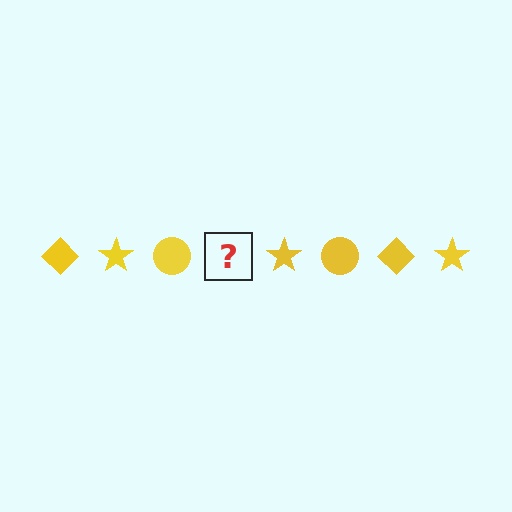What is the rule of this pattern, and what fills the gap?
The rule is that the pattern cycles through diamond, star, circle shapes in yellow. The gap should be filled with a yellow diamond.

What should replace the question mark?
The question mark should be replaced with a yellow diamond.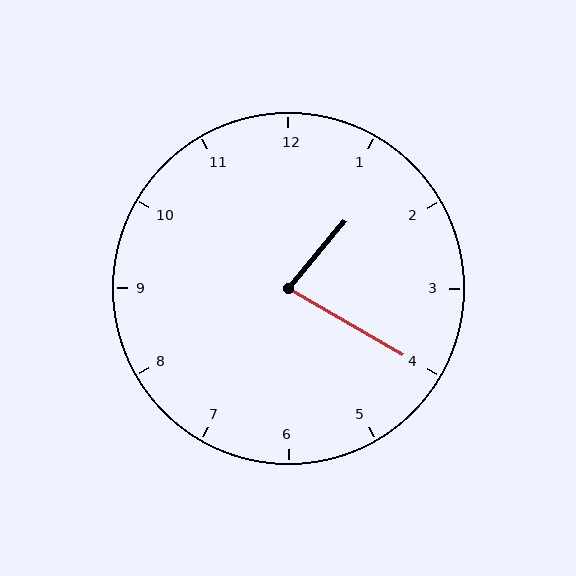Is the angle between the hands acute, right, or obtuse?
It is acute.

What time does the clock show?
1:20.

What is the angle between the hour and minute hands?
Approximately 80 degrees.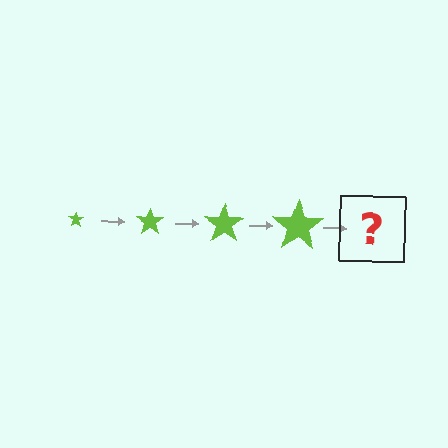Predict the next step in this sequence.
The next step is a lime star, larger than the previous one.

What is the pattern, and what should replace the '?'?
The pattern is that the star gets progressively larger each step. The '?' should be a lime star, larger than the previous one.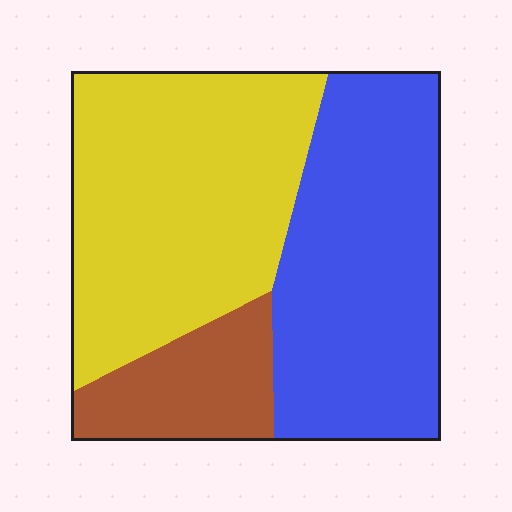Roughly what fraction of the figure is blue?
Blue covers about 40% of the figure.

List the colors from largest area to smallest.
From largest to smallest: yellow, blue, brown.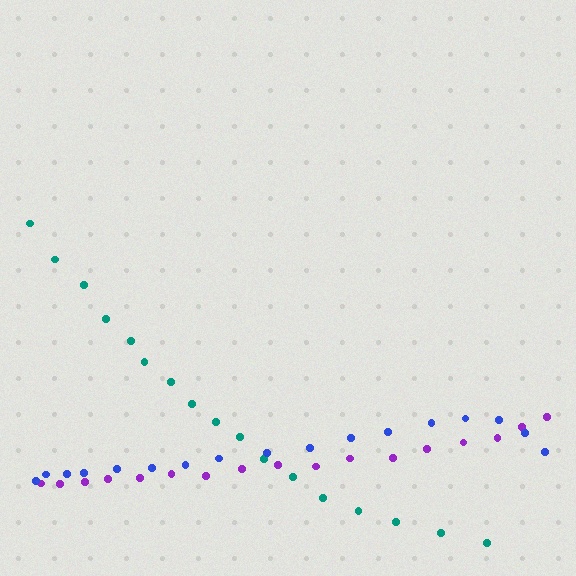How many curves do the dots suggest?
There are 3 distinct paths.